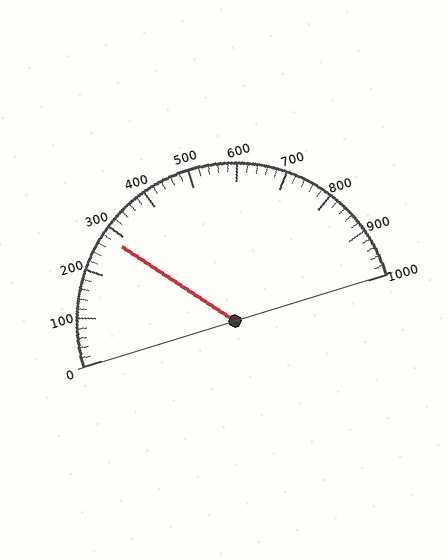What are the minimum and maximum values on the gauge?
The gauge ranges from 0 to 1000.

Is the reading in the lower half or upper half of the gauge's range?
The reading is in the lower half of the range (0 to 1000).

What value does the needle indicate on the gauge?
The needle indicates approximately 280.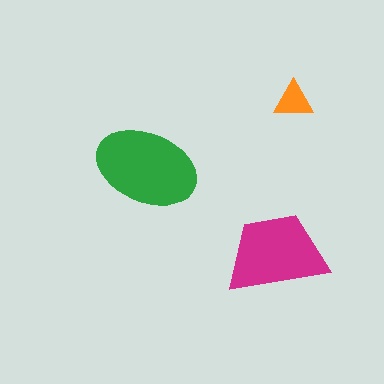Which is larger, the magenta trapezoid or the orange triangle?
The magenta trapezoid.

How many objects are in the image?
There are 3 objects in the image.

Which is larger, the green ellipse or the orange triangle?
The green ellipse.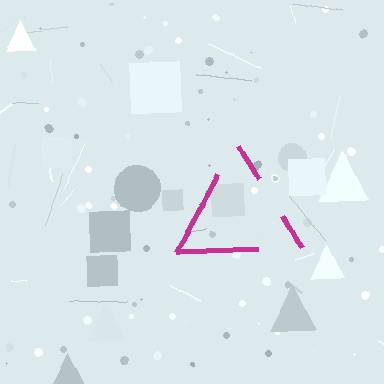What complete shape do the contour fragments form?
The contour fragments form a triangle.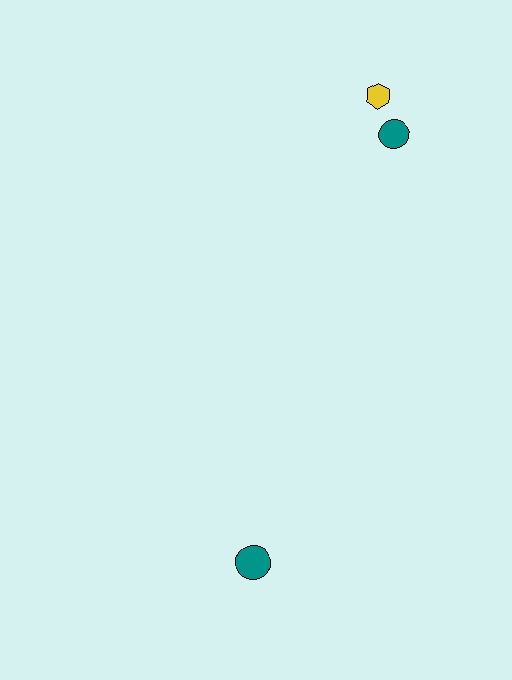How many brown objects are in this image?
There are no brown objects.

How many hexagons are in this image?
There is 1 hexagon.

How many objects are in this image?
There are 3 objects.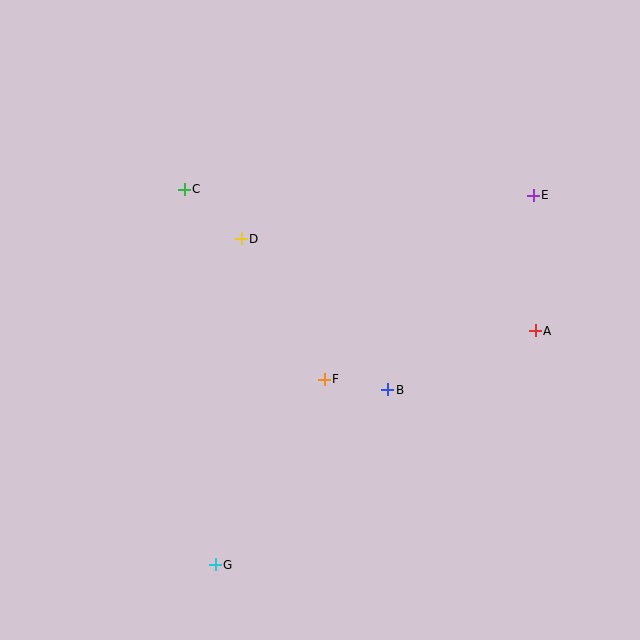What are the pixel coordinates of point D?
Point D is at (241, 239).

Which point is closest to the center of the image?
Point F at (324, 379) is closest to the center.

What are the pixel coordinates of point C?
Point C is at (184, 189).